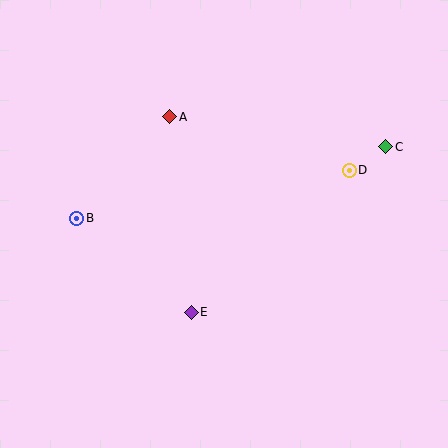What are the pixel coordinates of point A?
Point A is at (170, 117).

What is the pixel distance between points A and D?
The distance between A and D is 187 pixels.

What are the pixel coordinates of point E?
Point E is at (191, 312).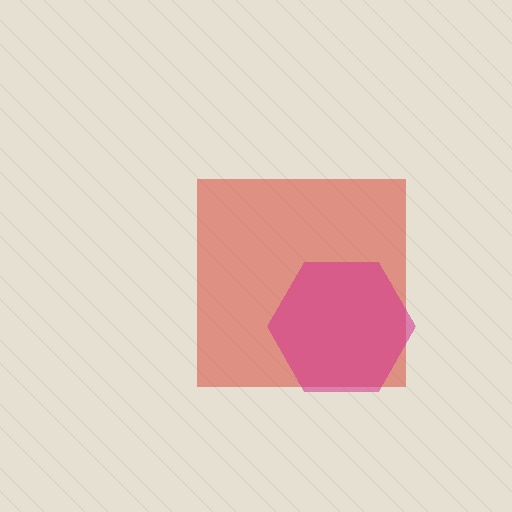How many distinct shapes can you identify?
There are 2 distinct shapes: a red square, a magenta hexagon.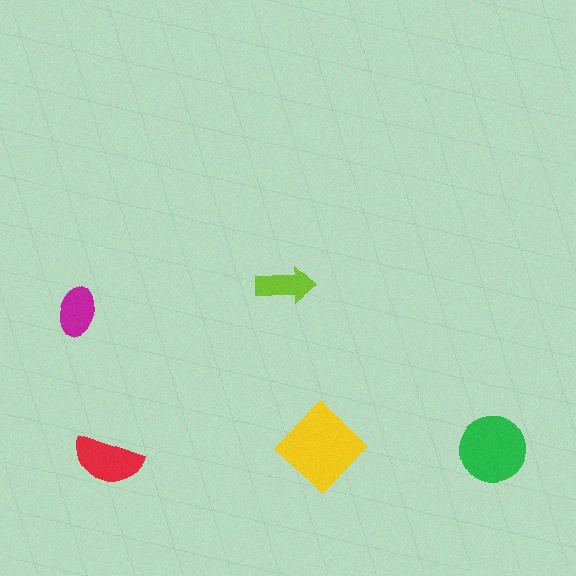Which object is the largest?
The yellow diamond.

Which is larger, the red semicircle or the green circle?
The green circle.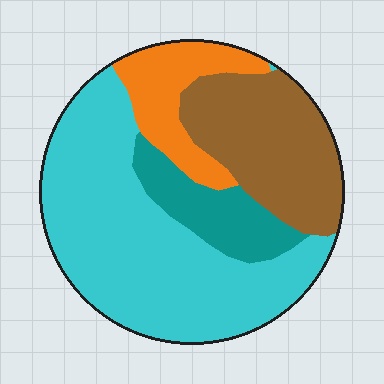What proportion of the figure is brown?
Brown takes up about one quarter (1/4) of the figure.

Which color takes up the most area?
Cyan, at roughly 50%.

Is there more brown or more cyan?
Cyan.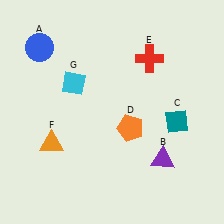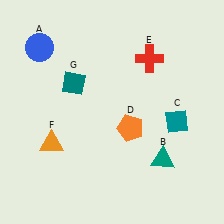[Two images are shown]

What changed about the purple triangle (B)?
In Image 1, B is purple. In Image 2, it changed to teal.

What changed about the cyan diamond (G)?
In Image 1, G is cyan. In Image 2, it changed to teal.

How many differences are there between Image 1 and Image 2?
There are 2 differences between the two images.